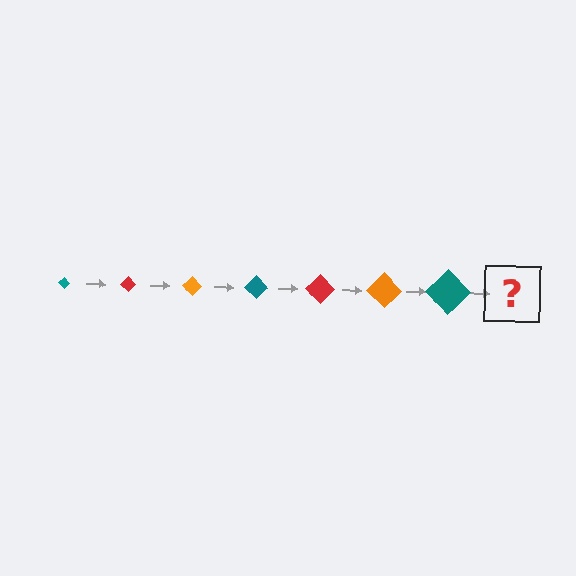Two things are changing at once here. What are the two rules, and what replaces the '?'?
The two rules are that the diamond grows larger each step and the color cycles through teal, red, and orange. The '?' should be a red diamond, larger than the previous one.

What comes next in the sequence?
The next element should be a red diamond, larger than the previous one.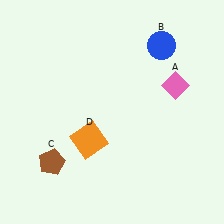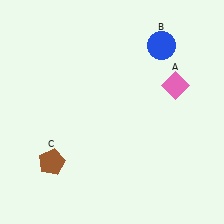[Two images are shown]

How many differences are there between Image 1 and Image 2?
There is 1 difference between the two images.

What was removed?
The orange square (D) was removed in Image 2.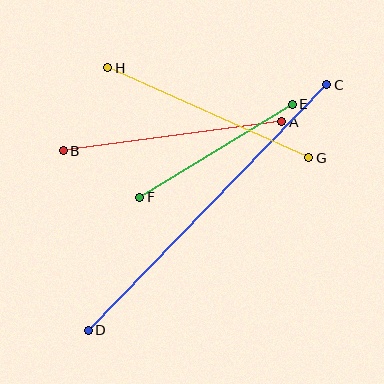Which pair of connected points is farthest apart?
Points C and D are farthest apart.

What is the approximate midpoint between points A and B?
The midpoint is at approximately (172, 136) pixels.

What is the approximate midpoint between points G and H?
The midpoint is at approximately (208, 113) pixels.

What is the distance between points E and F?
The distance is approximately 179 pixels.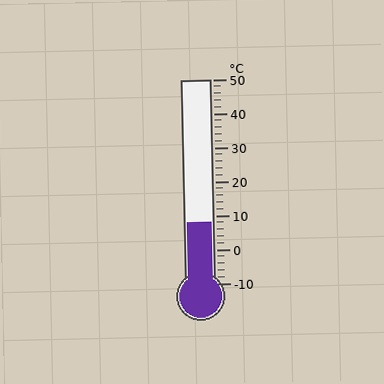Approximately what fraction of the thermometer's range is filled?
The thermometer is filled to approximately 30% of its range.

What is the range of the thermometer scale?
The thermometer scale ranges from -10°C to 50°C.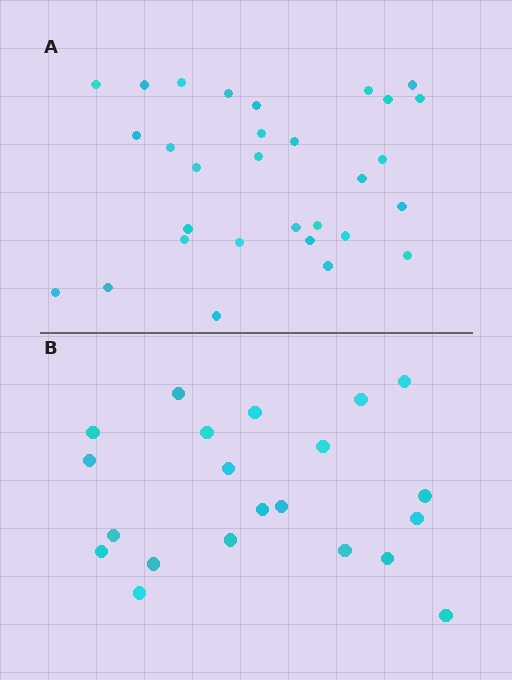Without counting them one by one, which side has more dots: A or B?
Region A (the top region) has more dots.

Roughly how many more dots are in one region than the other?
Region A has roughly 8 or so more dots than region B.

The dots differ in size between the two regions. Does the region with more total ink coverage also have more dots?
No. Region B has more total ink coverage because its dots are larger, but region A actually contains more individual dots. Total area can be misleading — the number of items is what matters here.